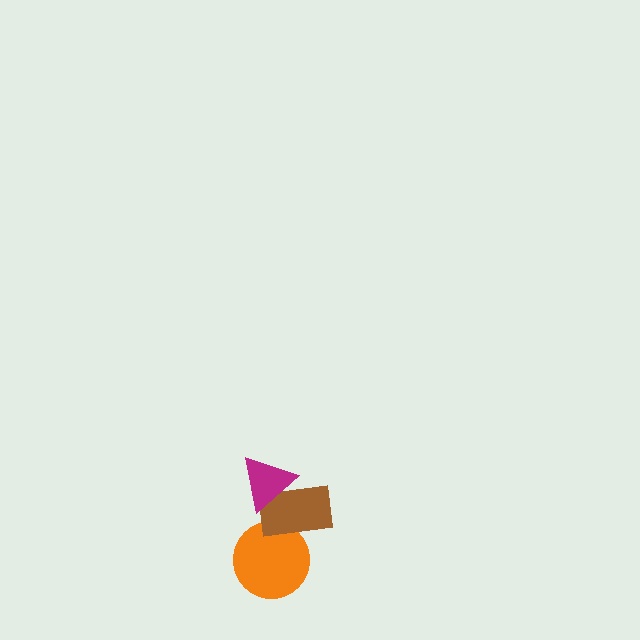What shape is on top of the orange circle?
The brown rectangle is on top of the orange circle.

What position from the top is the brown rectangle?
The brown rectangle is 2nd from the top.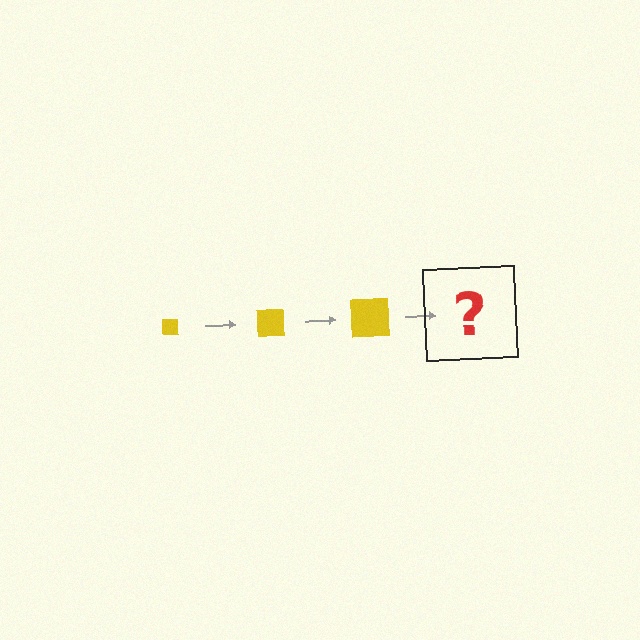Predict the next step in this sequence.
The next step is a yellow square, larger than the previous one.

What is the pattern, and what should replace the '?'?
The pattern is that the square gets progressively larger each step. The '?' should be a yellow square, larger than the previous one.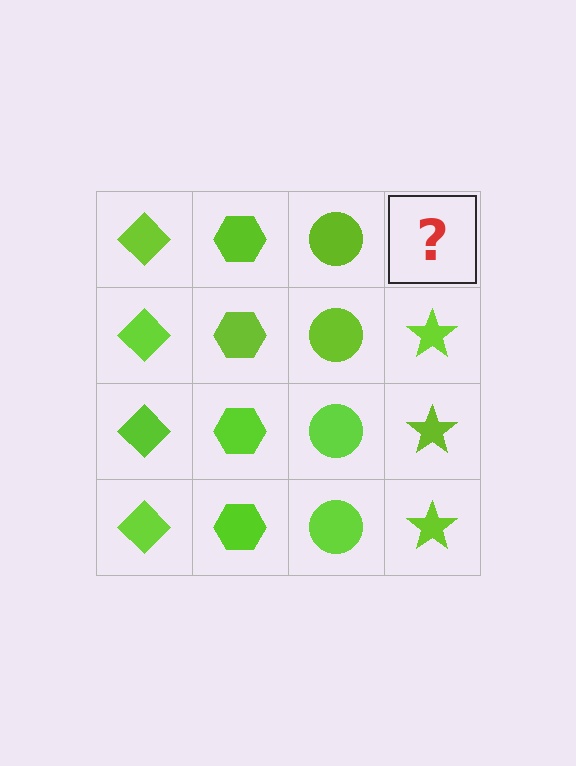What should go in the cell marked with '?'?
The missing cell should contain a lime star.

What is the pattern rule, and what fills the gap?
The rule is that each column has a consistent shape. The gap should be filled with a lime star.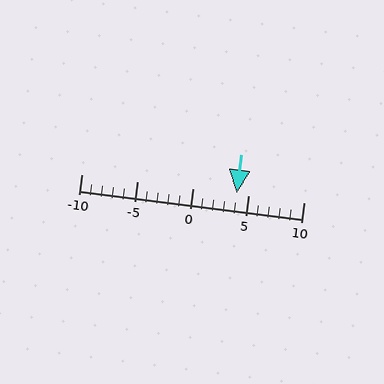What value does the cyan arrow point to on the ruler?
The cyan arrow points to approximately 4.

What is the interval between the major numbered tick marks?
The major tick marks are spaced 5 units apart.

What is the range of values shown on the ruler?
The ruler shows values from -10 to 10.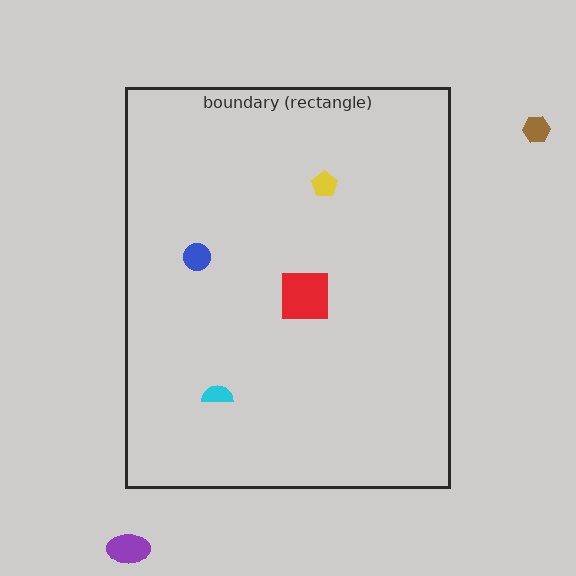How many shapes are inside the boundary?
4 inside, 2 outside.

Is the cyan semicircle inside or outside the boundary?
Inside.